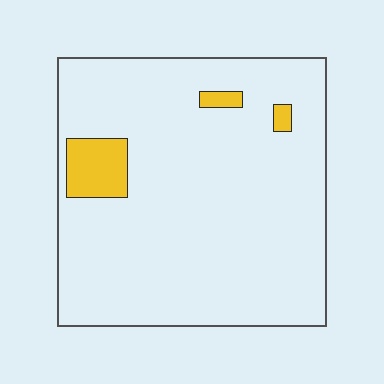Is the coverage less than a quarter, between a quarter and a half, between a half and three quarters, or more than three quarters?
Less than a quarter.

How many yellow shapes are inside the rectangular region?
3.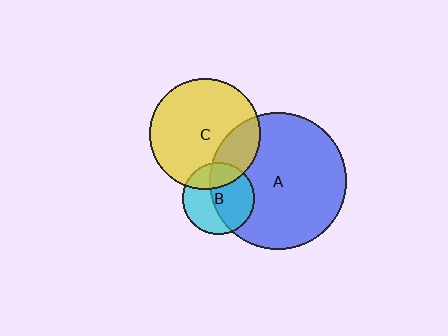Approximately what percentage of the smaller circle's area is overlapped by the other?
Approximately 55%.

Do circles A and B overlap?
Yes.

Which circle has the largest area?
Circle A (blue).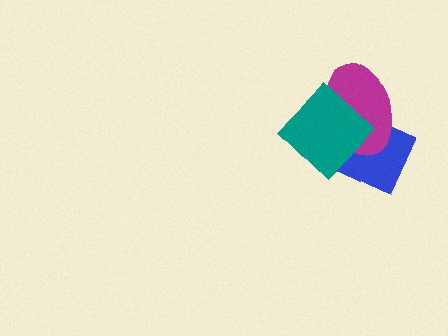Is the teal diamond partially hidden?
No, no other shape covers it.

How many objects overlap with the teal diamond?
2 objects overlap with the teal diamond.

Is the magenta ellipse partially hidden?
Yes, it is partially covered by another shape.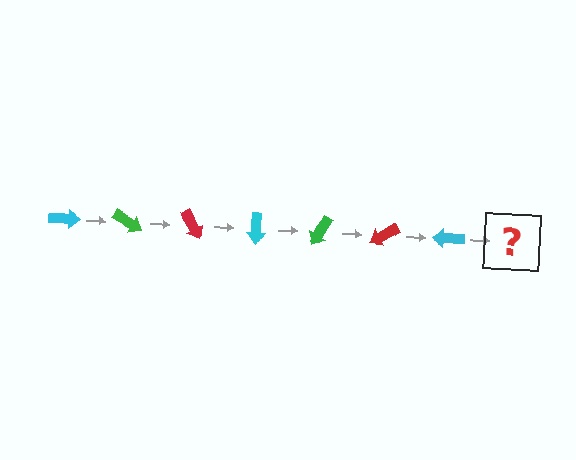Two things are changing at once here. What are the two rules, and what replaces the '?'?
The two rules are that it rotates 30 degrees each step and the color cycles through cyan, green, and red. The '?' should be a green arrow, rotated 210 degrees from the start.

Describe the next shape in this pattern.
It should be a green arrow, rotated 210 degrees from the start.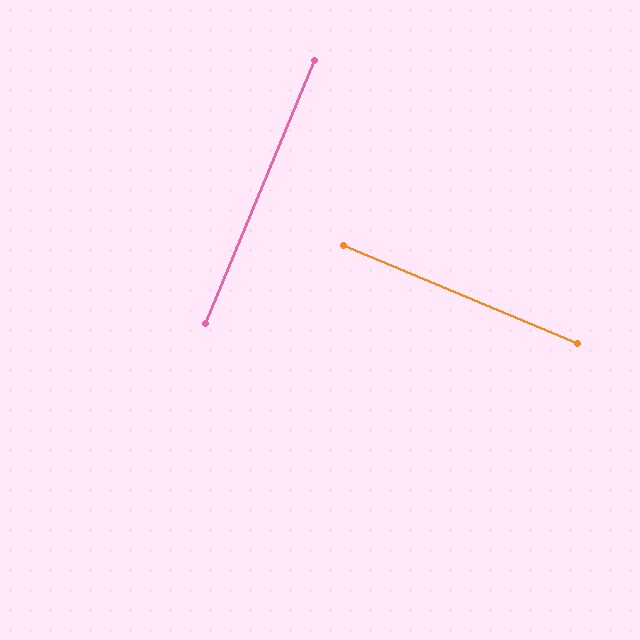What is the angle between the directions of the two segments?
Approximately 90 degrees.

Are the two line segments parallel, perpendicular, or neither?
Perpendicular — they meet at approximately 90°.